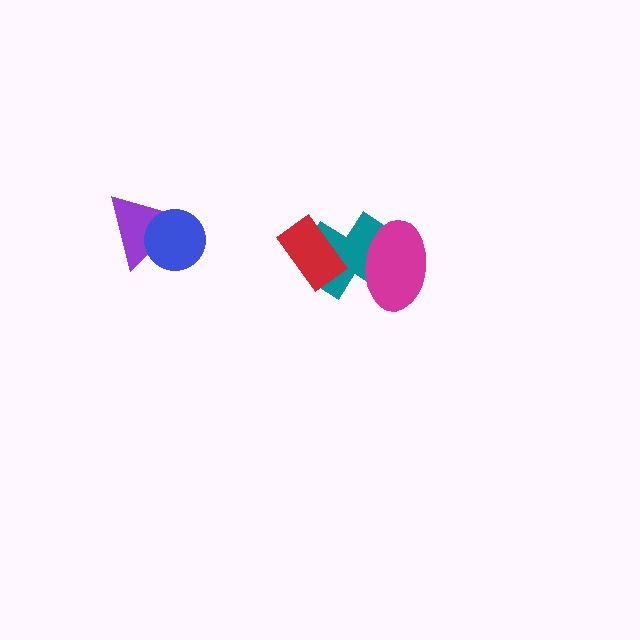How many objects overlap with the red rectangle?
1 object overlaps with the red rectangle.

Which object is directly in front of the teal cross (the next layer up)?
The magenta ellipse is directly in front of the teal cross.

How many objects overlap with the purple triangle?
1 object overlaps with the purple triangle.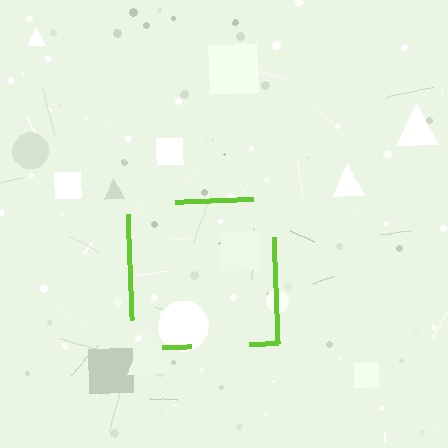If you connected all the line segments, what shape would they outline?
They would outline a square.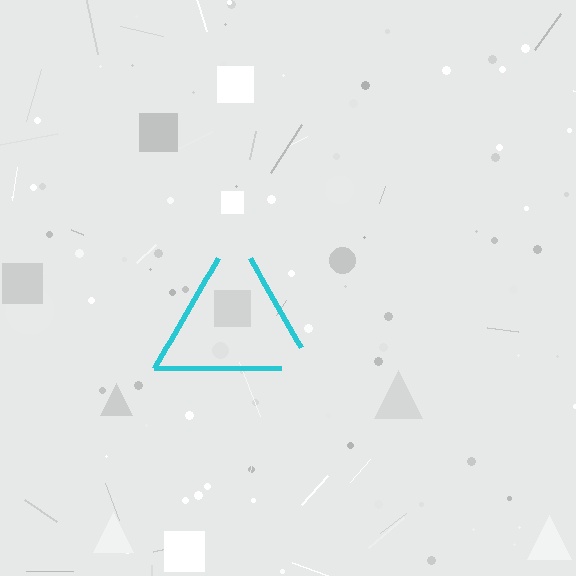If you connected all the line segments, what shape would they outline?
They would outline a triangle.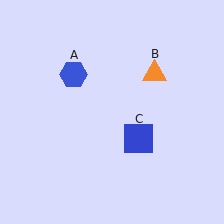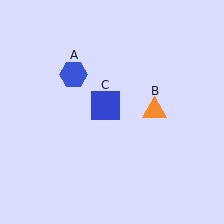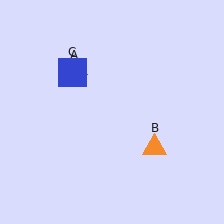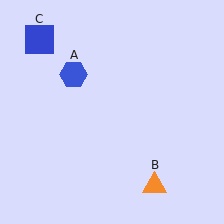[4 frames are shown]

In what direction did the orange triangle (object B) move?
The orange triangle (object B) moved down.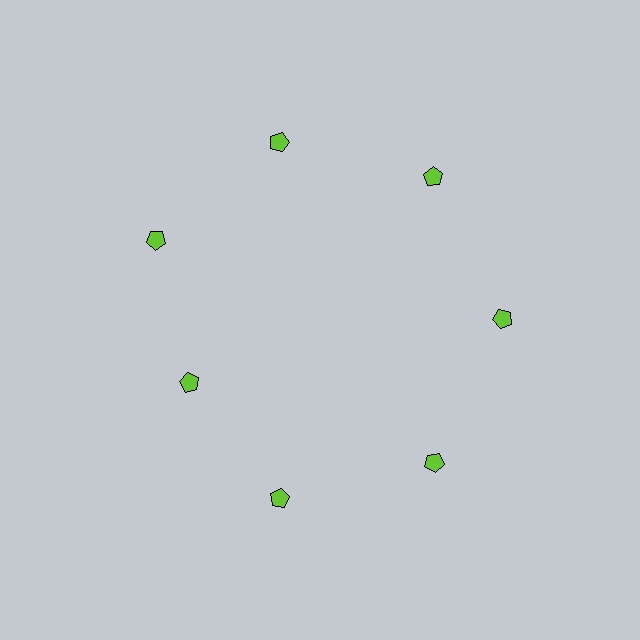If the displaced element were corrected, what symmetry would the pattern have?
It would have 7-fold rotational symmetry — the pattern would map onto itself every 51 degrees.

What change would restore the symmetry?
The symmetry would be restored by moving it outward, back onto the ring so that all 7 pentagons sit at equal angles and equal distance from the center.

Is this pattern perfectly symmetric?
No. The 7 lime pentagons are arranged in a ring, but one element near the 8 o'clock position is pulled inward toward the center, breaking the 7-fold rotational symmetry.